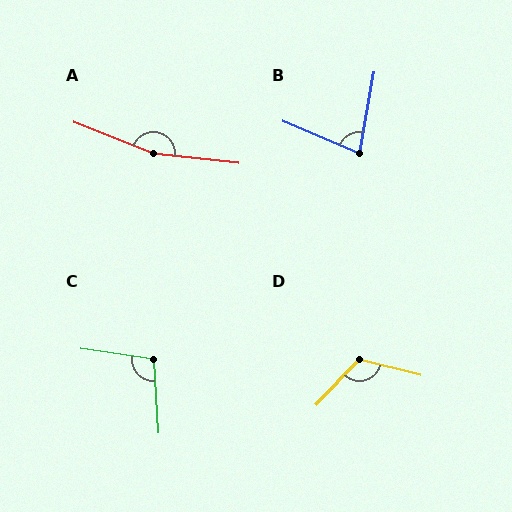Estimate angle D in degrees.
Approximately 120 degrees.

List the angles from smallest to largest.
B (77°), C (102°), D (120°), A (165°).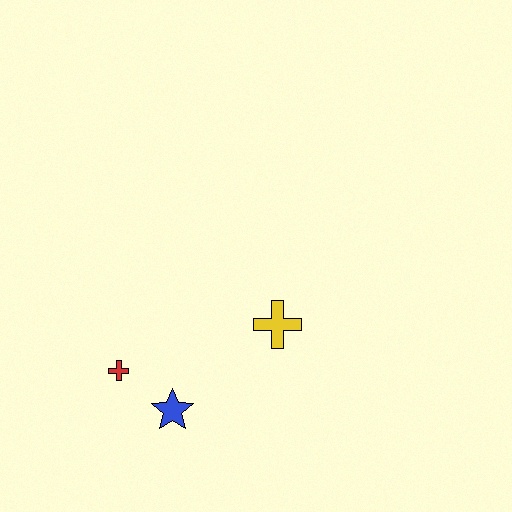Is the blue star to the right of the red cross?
Yes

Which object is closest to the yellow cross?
The blue star is closest to the yellow cross.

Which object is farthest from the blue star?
The yellow cross is farthest from the blue star.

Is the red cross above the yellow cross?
No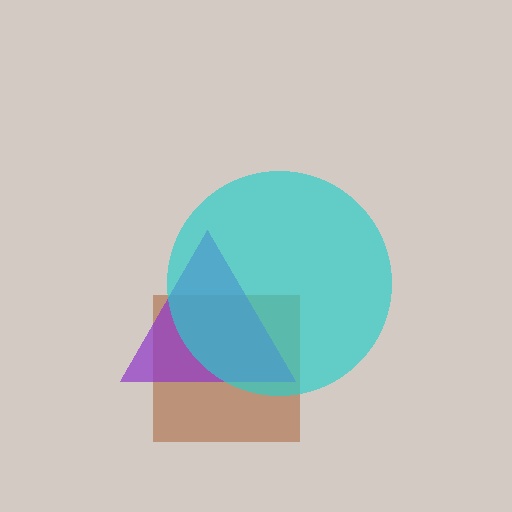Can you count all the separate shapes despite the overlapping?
Yes, there are 3 separate shapes.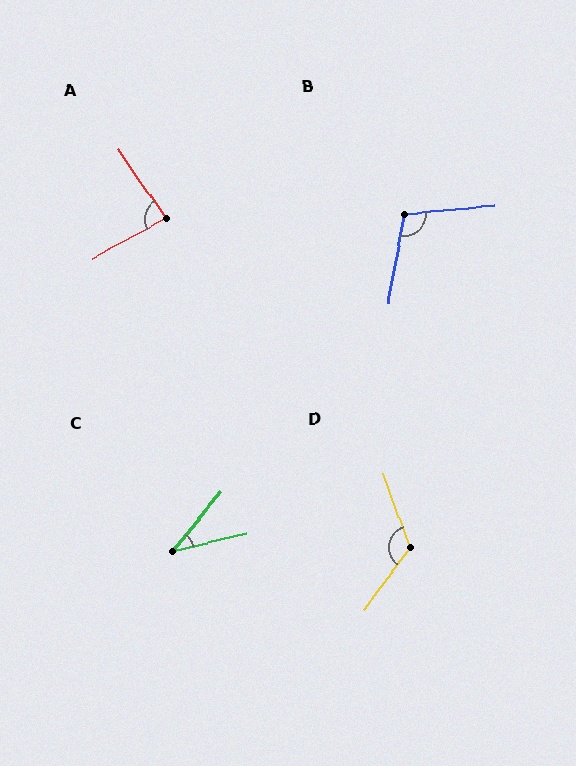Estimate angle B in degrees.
Approximately 105 degrees.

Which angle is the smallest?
C, at approximately 37 degrees.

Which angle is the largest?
D, at approximately 124 degrees.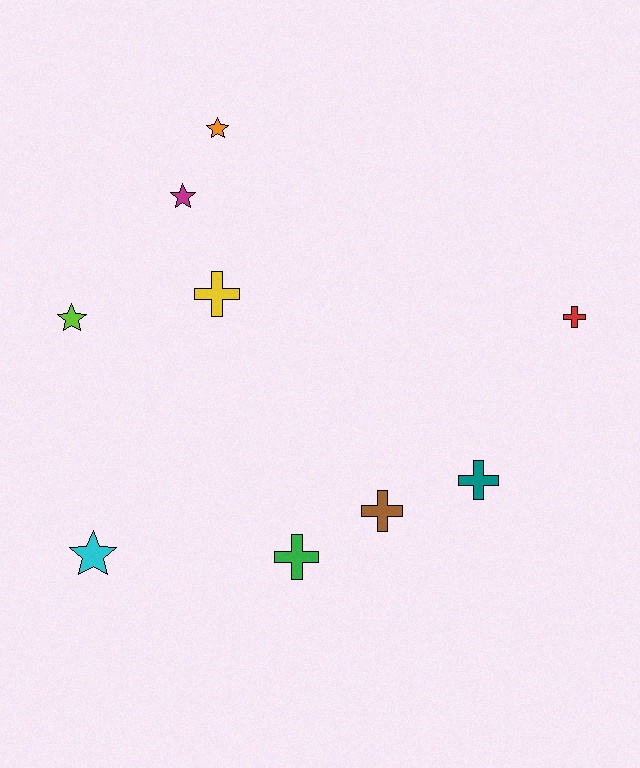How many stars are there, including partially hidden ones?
There are 4 stars.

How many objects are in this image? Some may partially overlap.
There are 9 objects.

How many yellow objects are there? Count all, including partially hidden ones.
There is 1 yellow object.